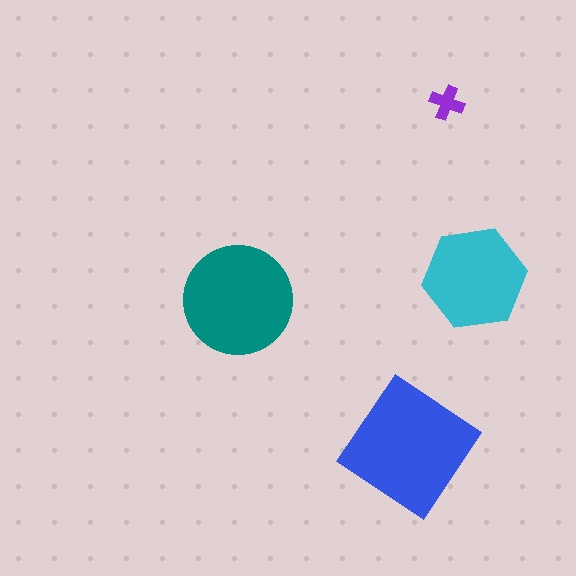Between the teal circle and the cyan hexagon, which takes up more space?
The teal circle.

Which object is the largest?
The blue diamond.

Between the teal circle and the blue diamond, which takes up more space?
The blue diamond.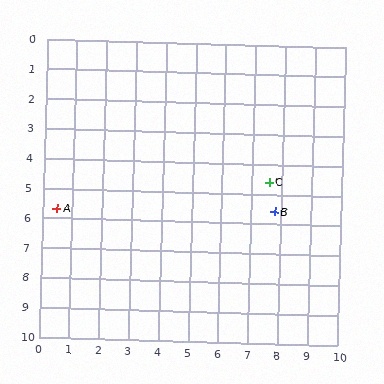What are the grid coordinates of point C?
Point C is at approximately (7.6, 4.6).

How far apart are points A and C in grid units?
Points A and C are about 7.2 grid units apart.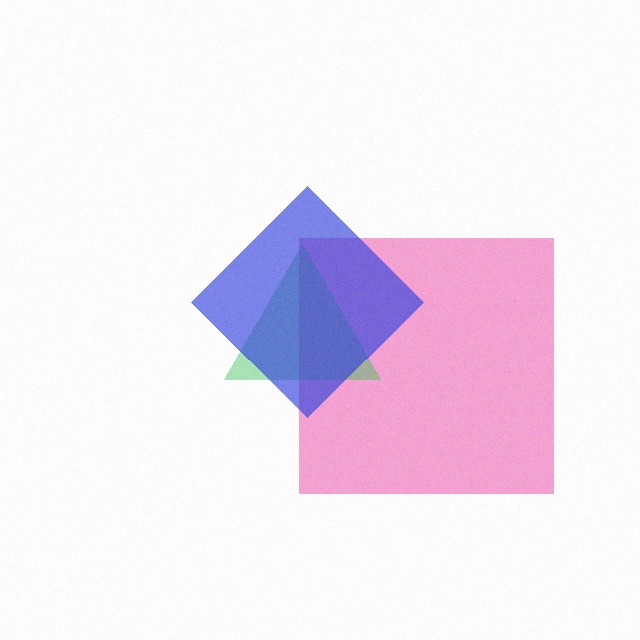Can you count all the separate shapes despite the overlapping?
Yes, there are 3 separate shapes.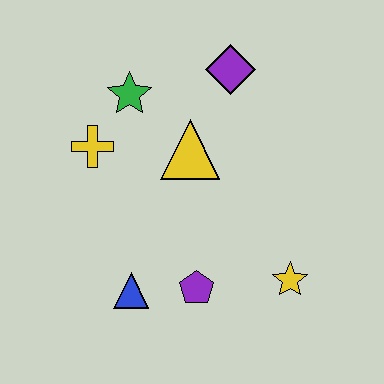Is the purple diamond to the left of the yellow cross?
No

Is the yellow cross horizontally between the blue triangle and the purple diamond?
No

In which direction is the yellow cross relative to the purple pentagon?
The yellow cross is above the purple pentagon.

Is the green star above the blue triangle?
Yes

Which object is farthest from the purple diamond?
The blue triangle is farthest from the purple diamond.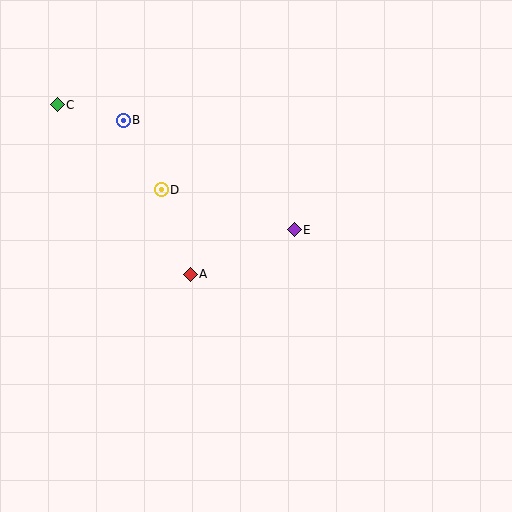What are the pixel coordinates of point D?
Point D is at (161, 190).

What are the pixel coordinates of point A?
Point A is at (190, 274).